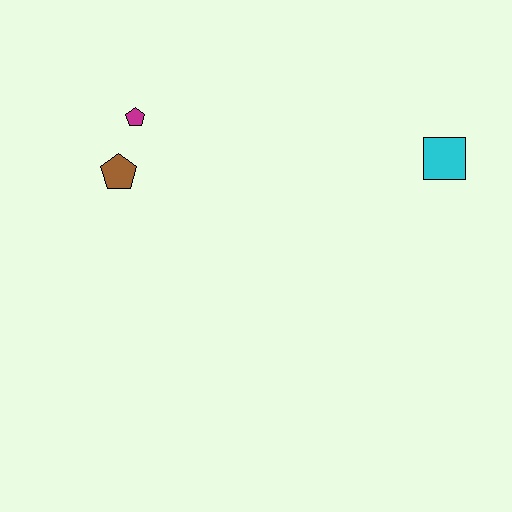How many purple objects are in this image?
There are no purple objects.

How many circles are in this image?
There are no circles.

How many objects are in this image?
There are 3 objects.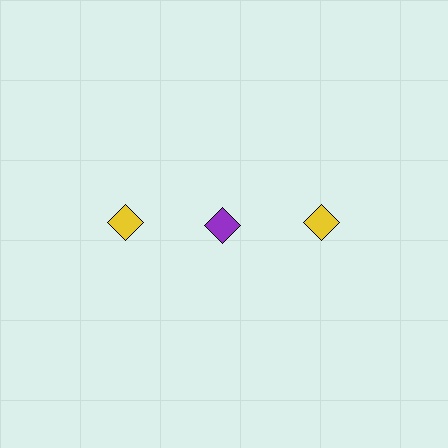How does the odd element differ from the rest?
It has a different color: purple instead of yellow.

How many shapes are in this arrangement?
There are 3 shapes arranged in a grid pattern.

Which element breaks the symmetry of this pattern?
The purple diamond in the top row, second from left column breaks the symmetry. All other shapes are yellow diamonds.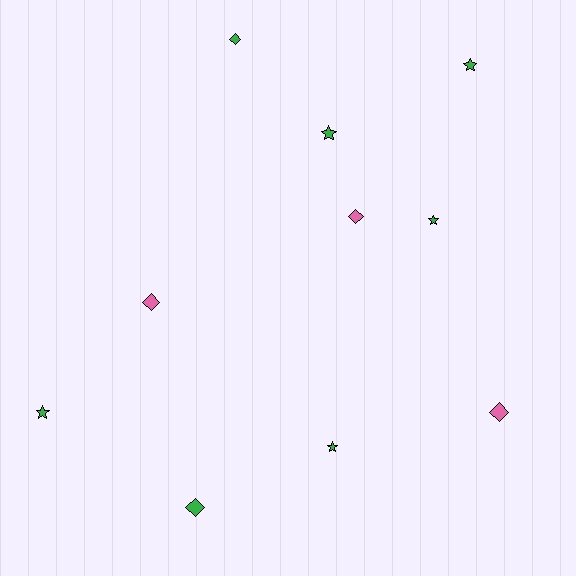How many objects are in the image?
There are 10 objects.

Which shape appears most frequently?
Star, with 5 objects.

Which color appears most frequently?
Green, with 7 objects.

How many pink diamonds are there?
There are 3 pink diamonds.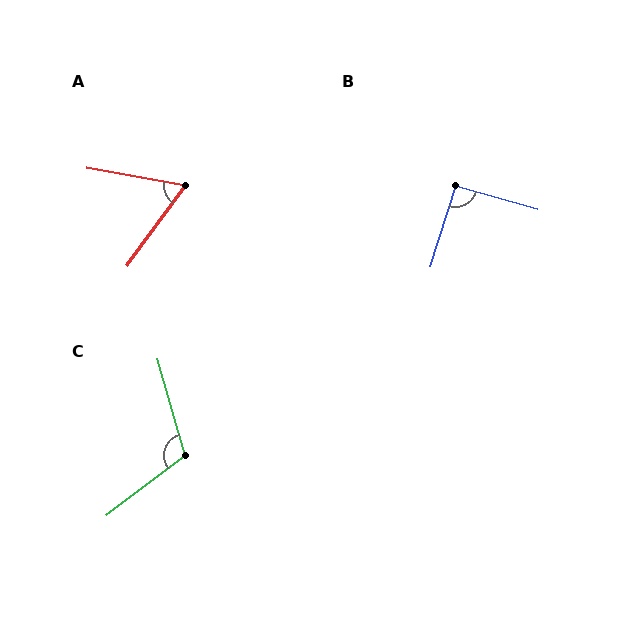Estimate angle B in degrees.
Approximately 91 degrees.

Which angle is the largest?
C, at approximately 112 degrees.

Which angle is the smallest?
A, at approximately 64 degrees.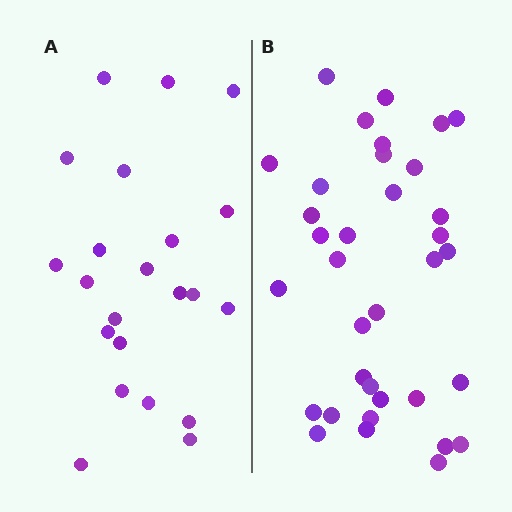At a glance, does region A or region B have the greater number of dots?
Region B (the right region) has more dots.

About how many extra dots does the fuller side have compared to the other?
Region B has approximately 15 more dots than region A.